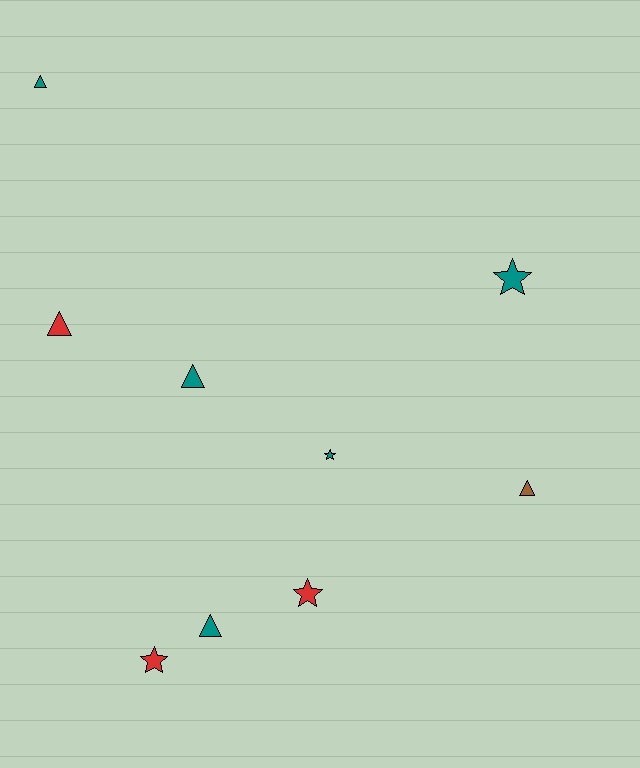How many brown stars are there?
There are no brown stars.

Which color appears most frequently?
Teal, with 5 objects.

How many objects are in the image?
There are 9 objects.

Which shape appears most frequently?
Triangle, with 5 objects.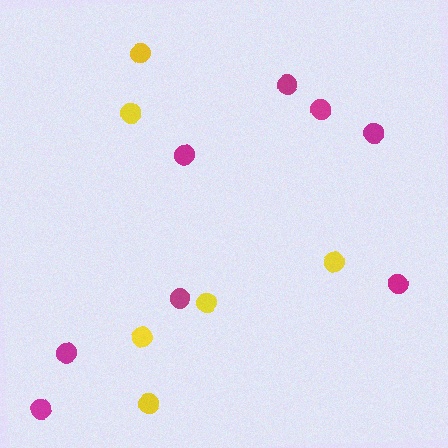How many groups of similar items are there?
There are 2 groups: one group of magenta circles (8) and one group of yellow circles (6).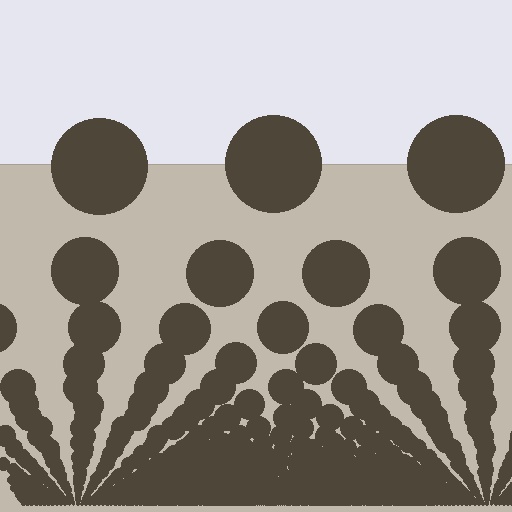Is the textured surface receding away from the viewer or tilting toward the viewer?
The surface appears to tilt toward the viewer. Texture elements get larger and sparser toward the top.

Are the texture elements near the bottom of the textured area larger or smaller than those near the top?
Smaller. The gradient is inverted — elements near the bottom are smaller and denser.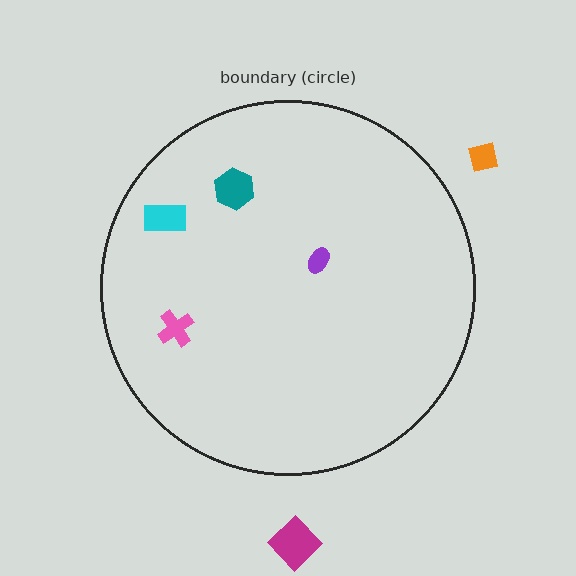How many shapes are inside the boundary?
4 inside, 2 outside.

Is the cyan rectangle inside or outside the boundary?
Inside.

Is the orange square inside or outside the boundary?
Outside.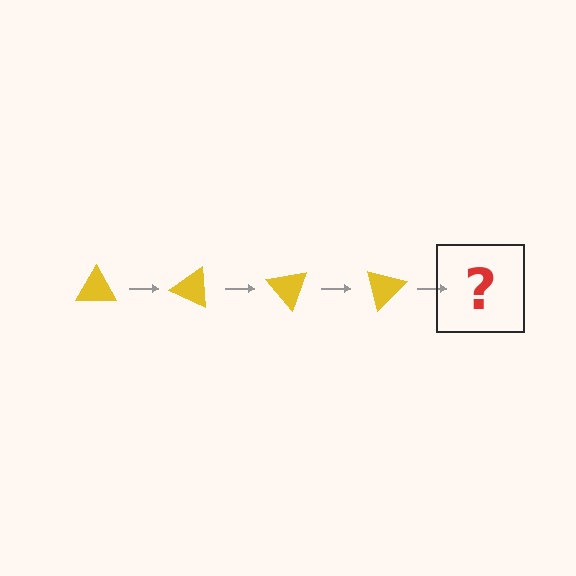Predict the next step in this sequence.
The next step is a yellow triangle rotated 100 degrees.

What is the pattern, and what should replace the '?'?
The pattern is that the triangle rotates 25 degrees each step. The '?' should be a yellow triangle rotated 100 degrees.